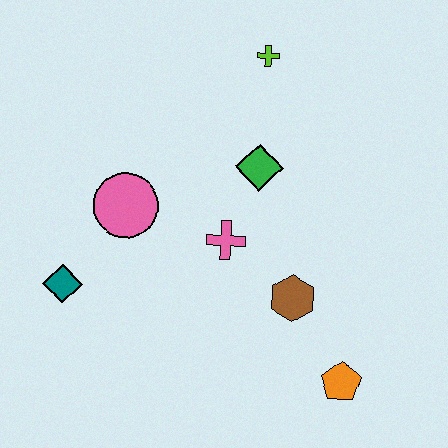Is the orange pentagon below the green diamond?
Yes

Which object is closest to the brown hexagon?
The pink cross is closest to the brown hexagon.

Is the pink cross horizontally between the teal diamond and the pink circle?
No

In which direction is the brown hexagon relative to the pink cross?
The brown hexagon is to the right of the pink cross.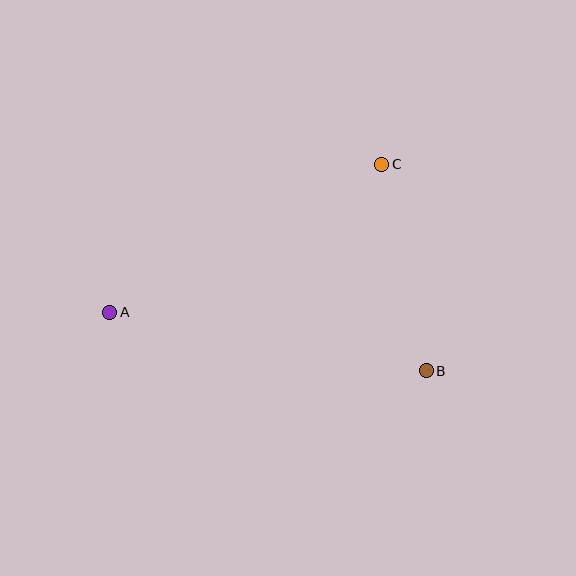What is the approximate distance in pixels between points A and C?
The distance between A and C is approximately 310 pixels.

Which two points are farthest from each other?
Points A and B are farthest from each other.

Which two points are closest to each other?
Points B and C are closest to each other.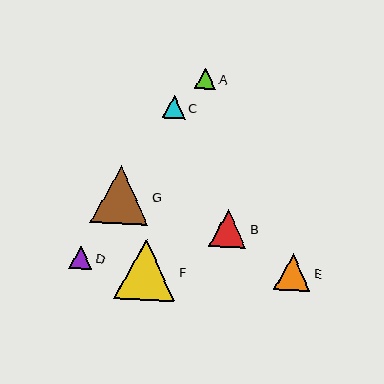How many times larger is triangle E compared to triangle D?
Triangle E is approximately 1.6 times the size of triangle D.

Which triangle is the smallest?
Triangle A is the smallest with a size of approximately 21 pixels.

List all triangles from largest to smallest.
From largest to smallest: F, G, B, E, D, C, A.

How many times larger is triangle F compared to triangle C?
Triangle F is approximately 2.6 times the size of triangle C.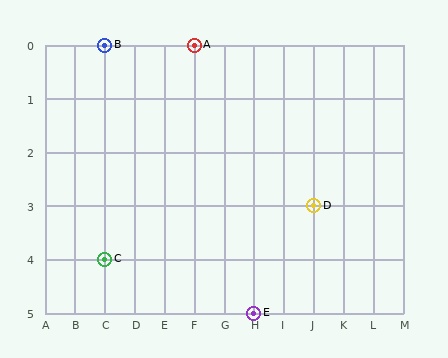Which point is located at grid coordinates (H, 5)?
Point E is at (H, 5).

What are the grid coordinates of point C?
Point C is at grid coordinates (C, 4).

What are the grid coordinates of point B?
Point B is at grid coordinates (C, 0).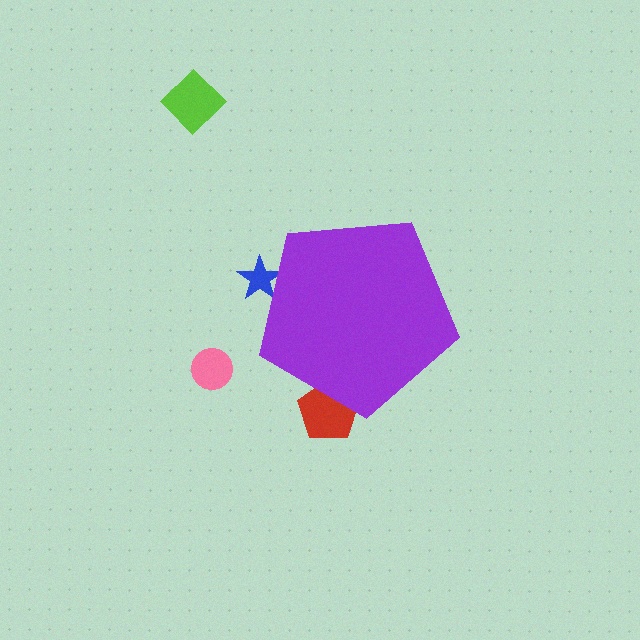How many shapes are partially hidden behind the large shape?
2 shapes are partially hidden.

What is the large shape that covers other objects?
A purple pentagon.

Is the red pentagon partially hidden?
Yes, the red pentagon is partially hidden behind the purple pentagon.